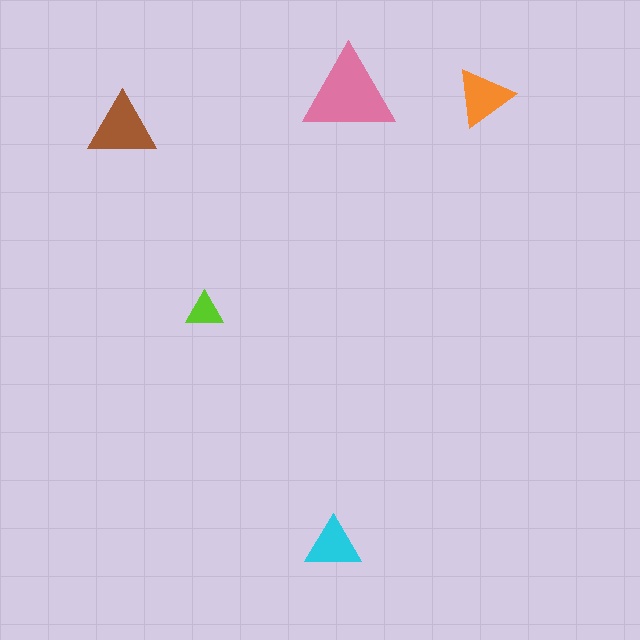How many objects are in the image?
There are 5 objects in the image.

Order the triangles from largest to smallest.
the pink one, the brown one, the orange one, the cyan one, the lime one.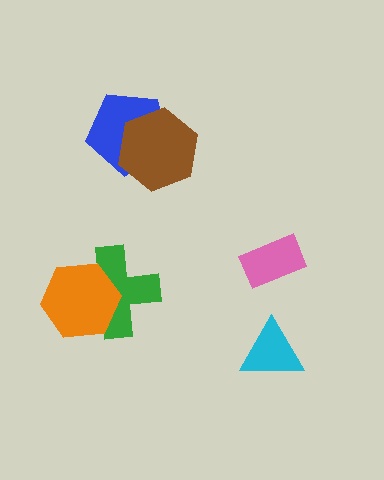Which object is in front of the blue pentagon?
The brown hexagon is in front of the blue pentagon.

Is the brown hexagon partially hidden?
No, no other shape covers it.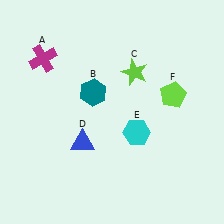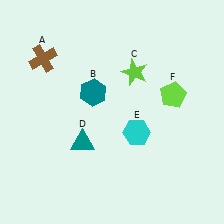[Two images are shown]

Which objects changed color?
A changed from magenta to brown. D changed from blue to teal.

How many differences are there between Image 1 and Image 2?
There are 2 differences between the two images.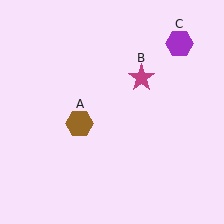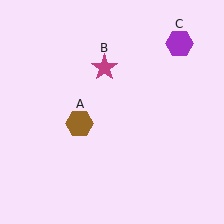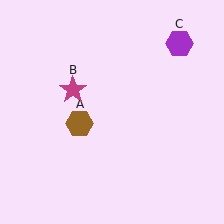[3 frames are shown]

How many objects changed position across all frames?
1 object changed position: magenta star (object B).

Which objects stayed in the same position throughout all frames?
Brown hexagon (object A) and purple hexagon (object C) remained stationary.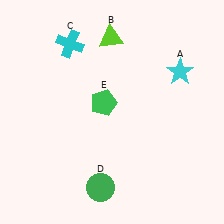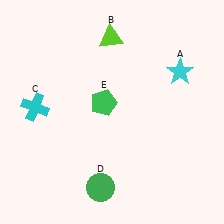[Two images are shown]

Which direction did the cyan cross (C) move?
The cyan cross (C) moved down.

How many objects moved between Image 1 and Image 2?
1 object moved between the two images.